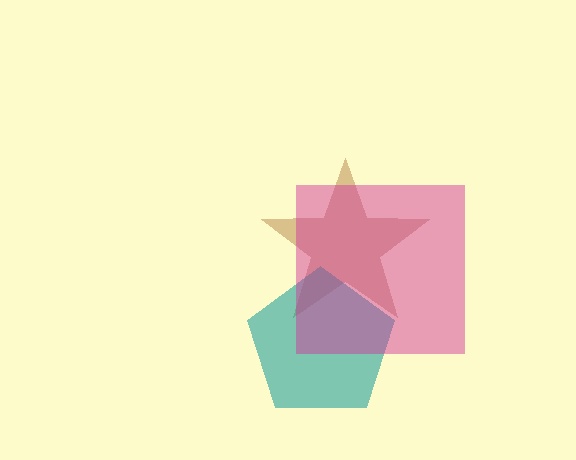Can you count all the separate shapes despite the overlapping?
Yes, there are 3 separate shapes.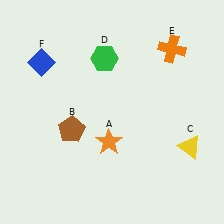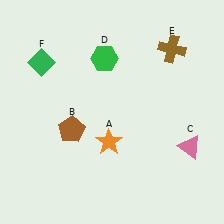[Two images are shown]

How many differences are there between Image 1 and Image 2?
There are 3 differences between the two images.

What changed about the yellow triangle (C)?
In Image 1, C is yellow. In Image 2, it changed to pink.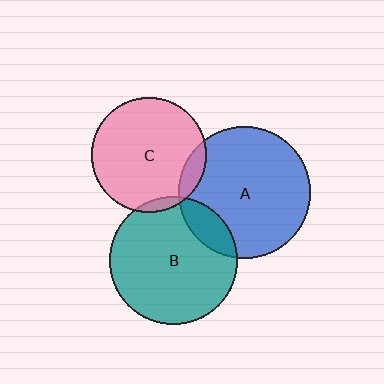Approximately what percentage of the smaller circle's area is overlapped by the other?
Approximately 10%.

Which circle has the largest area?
Circle A (blue).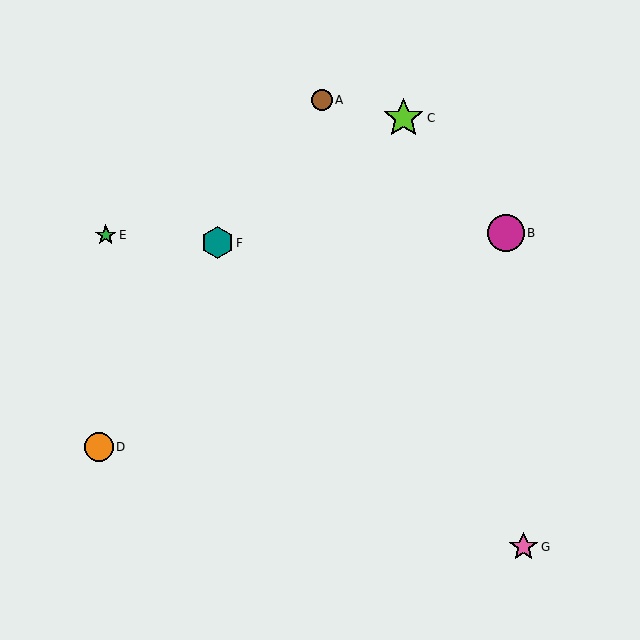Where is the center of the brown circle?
The center of the brown circle is at (322, 100).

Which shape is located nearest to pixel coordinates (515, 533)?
The pink star (labeled G) at (524, 547) is nearest to that location.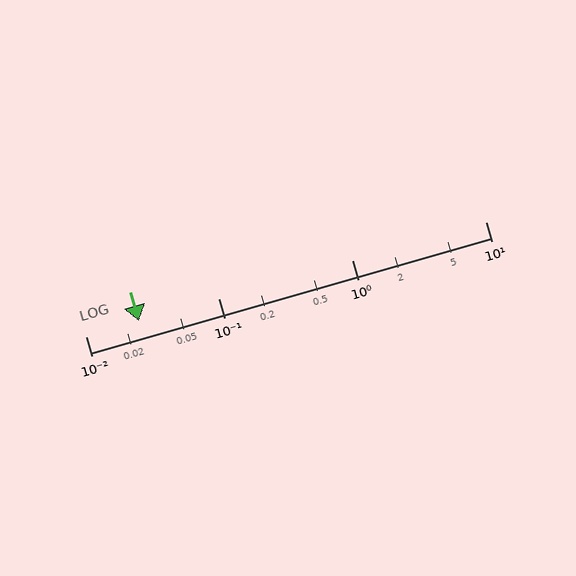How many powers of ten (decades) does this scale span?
The scale spans 3 decades, from 0.01 to 10.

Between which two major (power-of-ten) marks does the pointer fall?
The pointer is between 0.01 and 0.1.